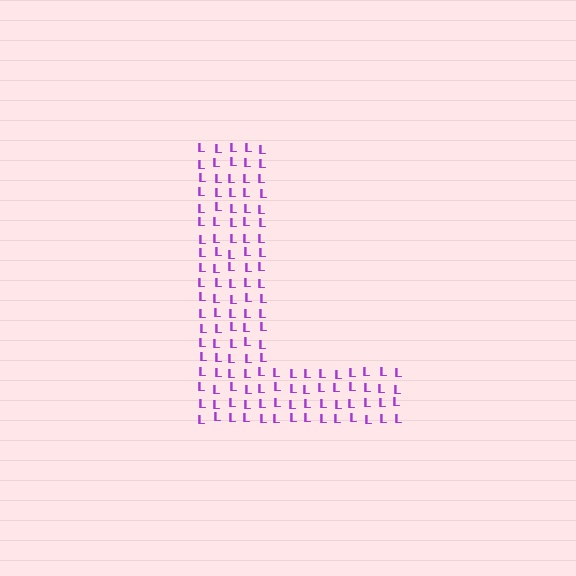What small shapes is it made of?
It is made of small letter L's.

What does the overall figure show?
The overall figure shows the letter L.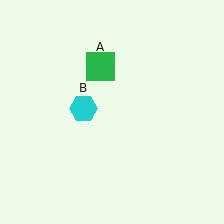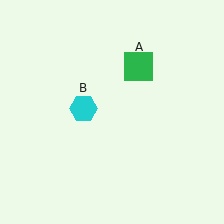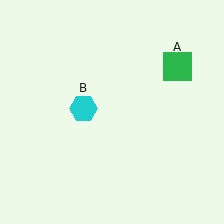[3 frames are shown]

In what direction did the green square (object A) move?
The green square (object A) moved right.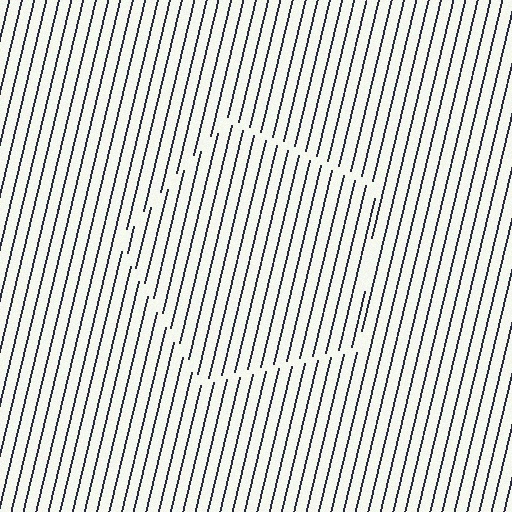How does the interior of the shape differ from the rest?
The interior of the shape contains the same grating, shifted by half a period — the contour is defined by the phase discontinuity where line-ends from the inner and outer gratings abut.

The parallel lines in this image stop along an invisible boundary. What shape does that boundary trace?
An illusory pentagon. The interior of the shape contains the same grating, shifted by half a period — the contour is defined by the phase discontinuity where line-ends from the inner and outer gratings abut.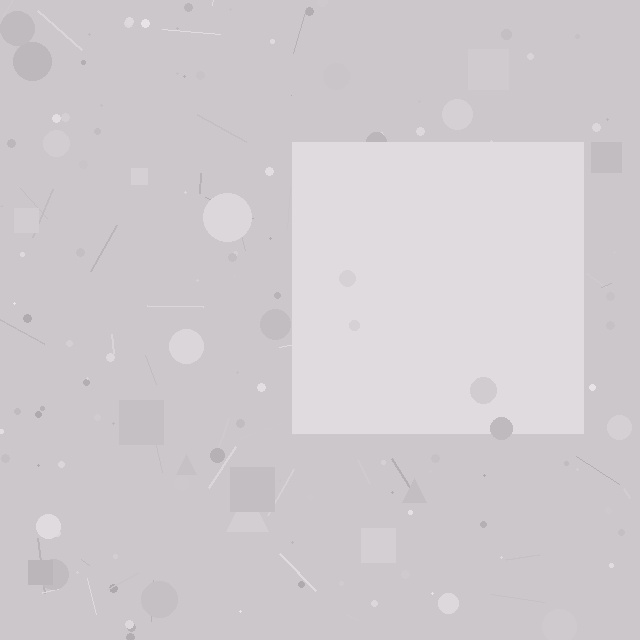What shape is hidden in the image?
A square is hidden in the image.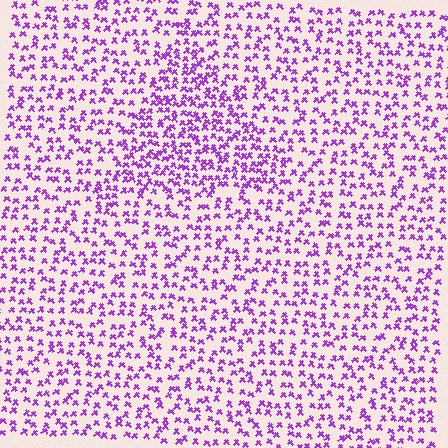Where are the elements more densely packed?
The elements are more densely packed inside the triangle boundary.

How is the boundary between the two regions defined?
The boundary is defined by a change in element density (approximately 1.7x ratio). All elements are the same color, size, and shape.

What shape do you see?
I see a triangle.